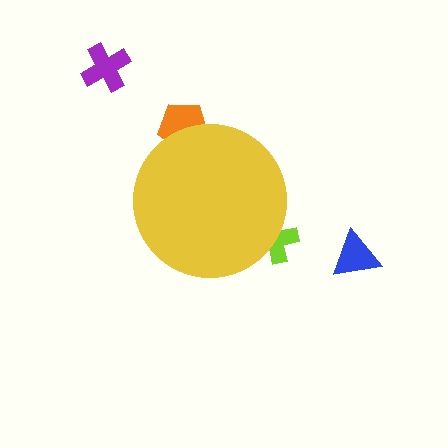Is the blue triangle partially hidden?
No, the blue triangle is fully visible.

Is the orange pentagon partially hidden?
Yes, the orange pentagon is partially hidden behind the yellow circle.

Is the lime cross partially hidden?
Yes, the lime cross is partially hidden behind the yellow circle.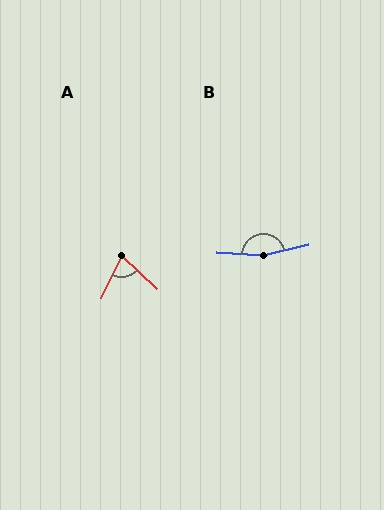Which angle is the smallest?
A, at approximately 72 degrees.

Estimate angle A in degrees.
Approximately 72 degrees.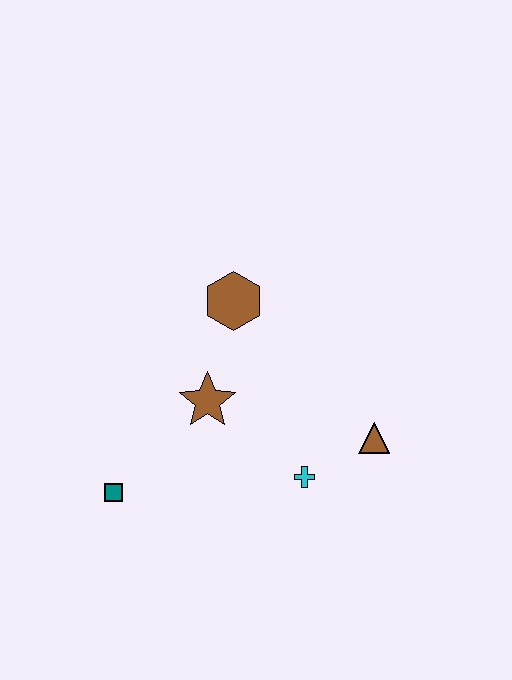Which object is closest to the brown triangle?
The cyan cross is closest to the brown triangle.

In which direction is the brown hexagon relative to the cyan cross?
The brown hexagon is above the cyan cross.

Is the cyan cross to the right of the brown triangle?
No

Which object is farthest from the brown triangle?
The teal square is farthest from the brown triangle.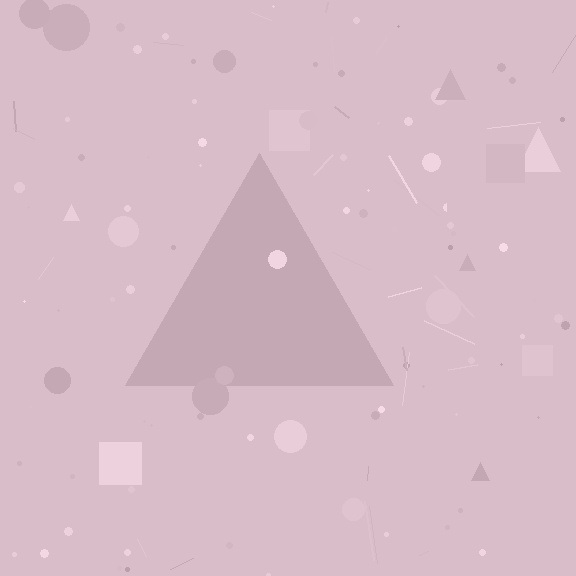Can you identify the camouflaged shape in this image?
The camouflaged shape is a triangle.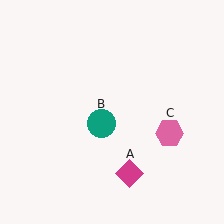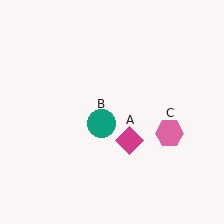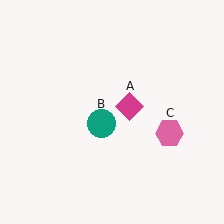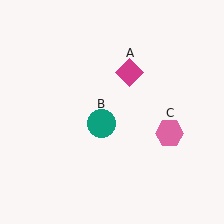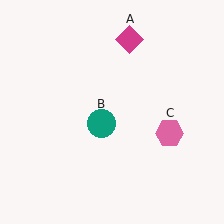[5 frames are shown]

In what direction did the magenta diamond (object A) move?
The magenta diamond (object A) moved up.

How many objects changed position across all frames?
1 object changed position: magenta diamond (object A).